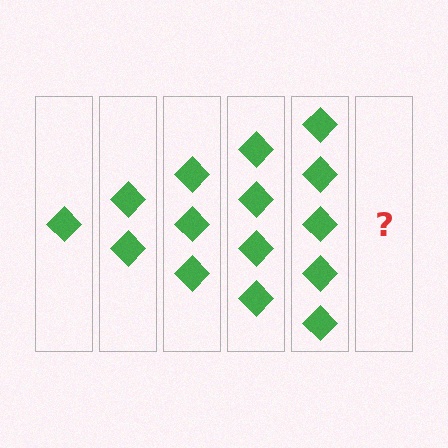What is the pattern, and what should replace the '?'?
The pattern is that each step adds one more diamond. The '?' should be 6 diamonds.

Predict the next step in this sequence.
The next step is 6 diamonds.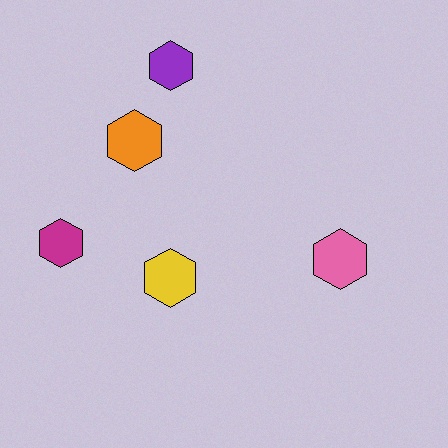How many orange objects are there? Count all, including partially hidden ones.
There is 1 orange object.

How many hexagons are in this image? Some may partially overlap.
There are 5 hexagons.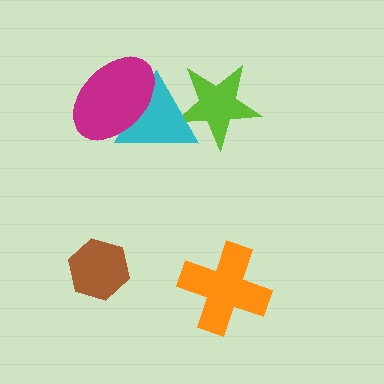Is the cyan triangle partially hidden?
Yes, it is partially covered by another shape.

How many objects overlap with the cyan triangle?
2 objects overlap with the cyan triangle.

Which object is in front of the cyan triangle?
The magenta ellipse is in front of the cyan triangle.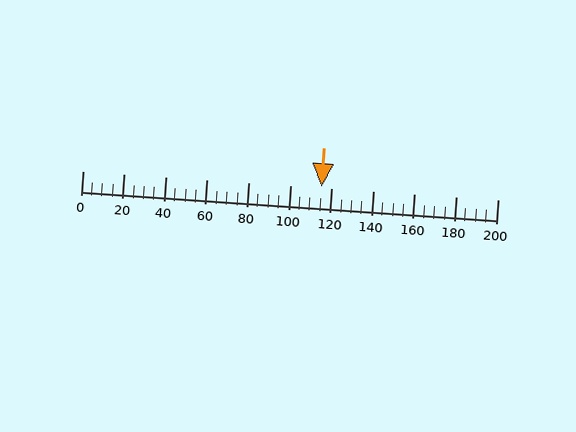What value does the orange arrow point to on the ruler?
The orange arrow points to approximately 115.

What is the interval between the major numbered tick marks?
The major tick marks are spaced 20 units apart.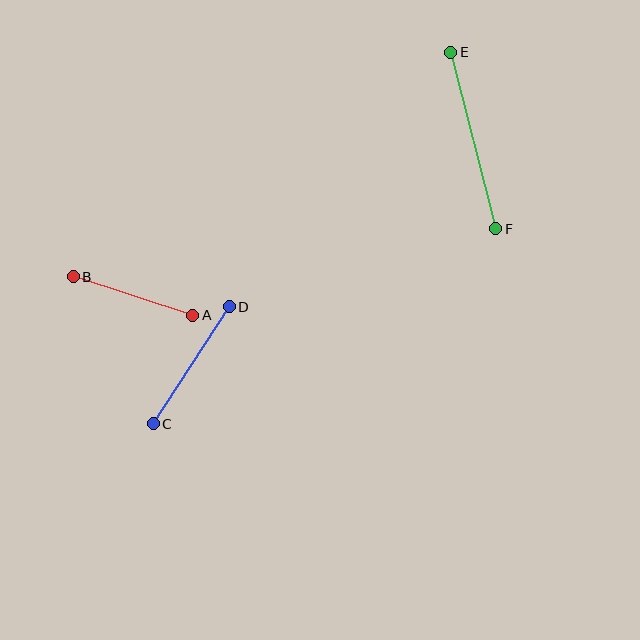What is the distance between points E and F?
The distance is approximately 182 pixels.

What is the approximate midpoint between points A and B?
The midpoint is at approximately (133, 296) pixels.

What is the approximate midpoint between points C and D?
The midpoint is at approximately (191, 365) pixels.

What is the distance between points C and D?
The distance is approximately 140 pixels.